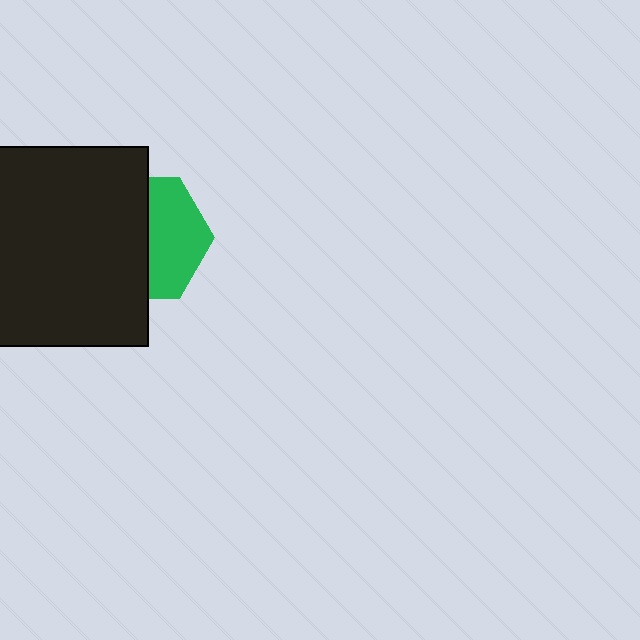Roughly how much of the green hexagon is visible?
About half of it is visible (roughly 46%).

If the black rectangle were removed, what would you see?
You would see the complete green hexagon.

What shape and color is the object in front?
The object in front is a black rectangle.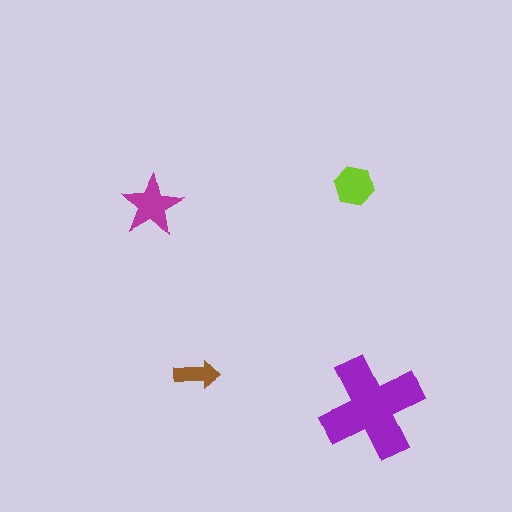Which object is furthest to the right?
The purple cross is rightmost.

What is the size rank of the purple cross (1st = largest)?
1st.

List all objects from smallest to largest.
The brown arrow, the lime hexagon, the magenta star, the purple cross.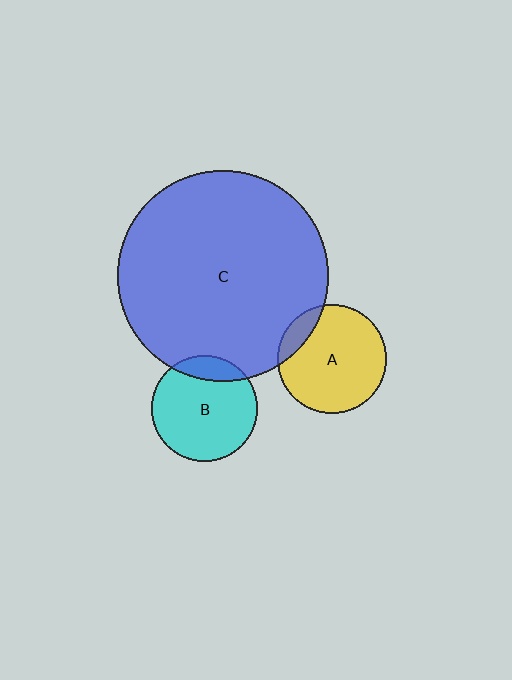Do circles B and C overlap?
Yes.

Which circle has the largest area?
Circle C (blue).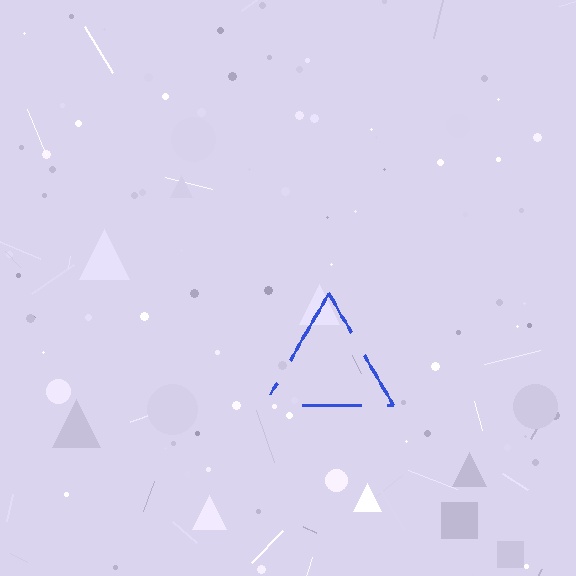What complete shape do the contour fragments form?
The contour fragments form a triangle.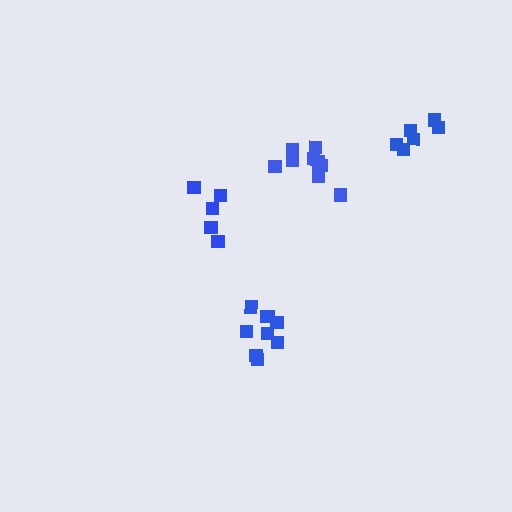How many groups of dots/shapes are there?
There are 4 groups.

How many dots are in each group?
Group 1: 9 dots, Group 2: 6 dots, Group 3: 5 dots, Group 4: 9 dots (29 total).